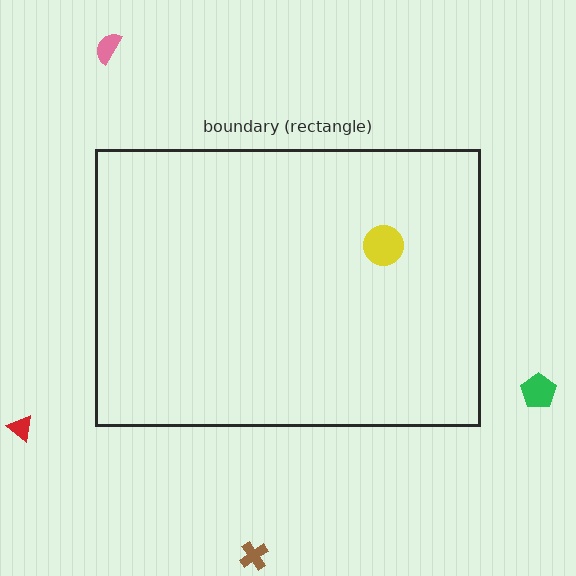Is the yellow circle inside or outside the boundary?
Inside.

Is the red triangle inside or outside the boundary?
Outside.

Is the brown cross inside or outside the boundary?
Outside.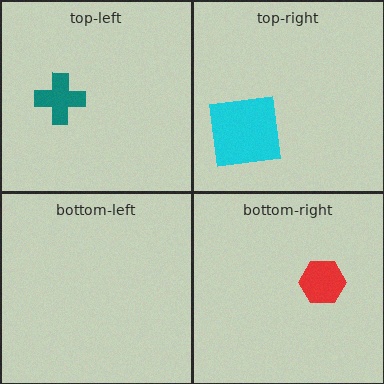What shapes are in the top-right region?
The cyan square.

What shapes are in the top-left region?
The teal cross.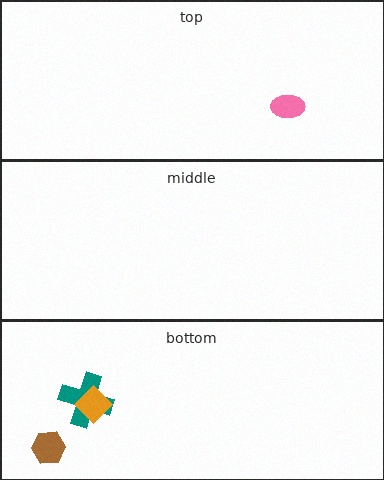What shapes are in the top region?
The pink ellipse.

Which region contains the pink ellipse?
The top region.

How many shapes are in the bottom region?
3.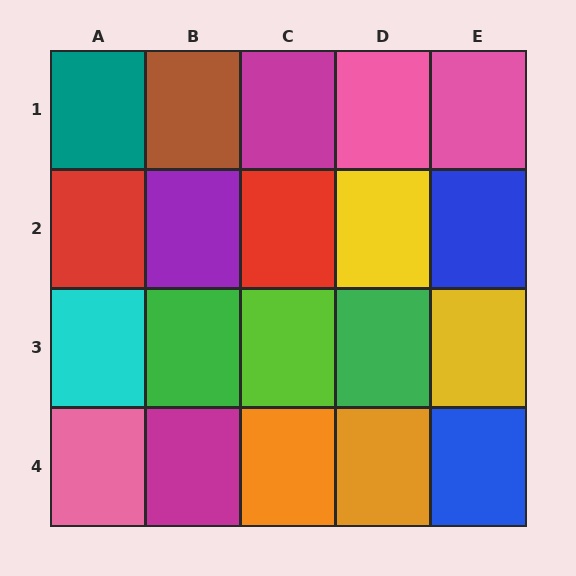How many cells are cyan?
1 cell is cyan.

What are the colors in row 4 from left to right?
Pink, magenta, orange, orange, blue.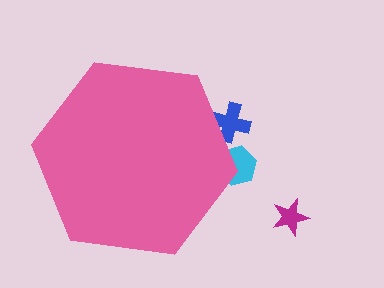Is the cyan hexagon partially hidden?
Yes, the cyan hexagon is partially hidden behind the pink hexagon.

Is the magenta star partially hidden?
No, the magenta star is fully visible.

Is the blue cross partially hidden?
Yes, the blue cross is partially hidden behind the pink hexagon.